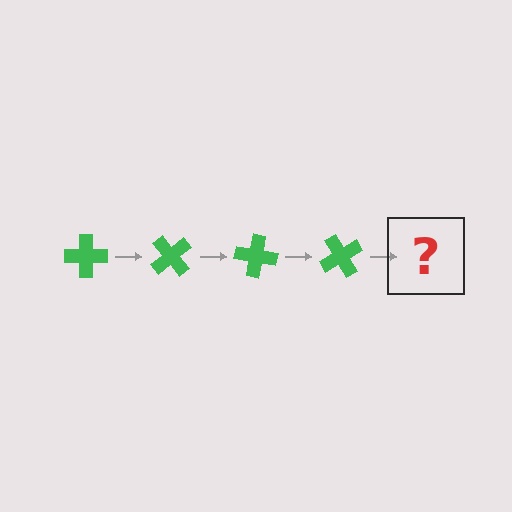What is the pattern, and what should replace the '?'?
The pattern is that the cross rotates 50 degrees each step. The '?' should be a green cross rotated 200 degrees.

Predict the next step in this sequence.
The next step is a green cross rotated 200 degrees.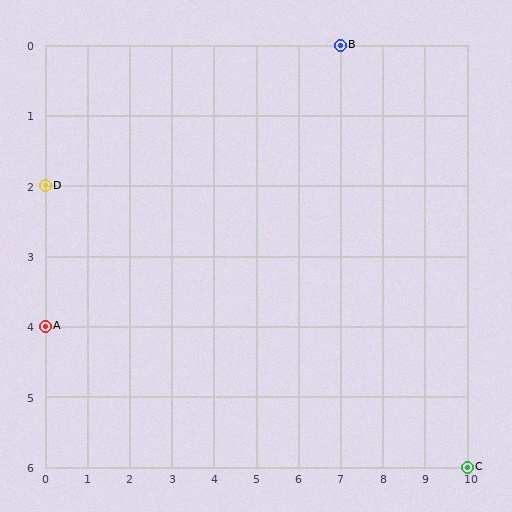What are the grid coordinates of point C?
Point C is at grid coordinates (10, 6).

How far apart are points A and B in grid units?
Points A and B are 7 columns and 4 rows apart (about 8.1 grid units diagonally).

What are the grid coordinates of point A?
Point A is at grid coordinates (0, 4).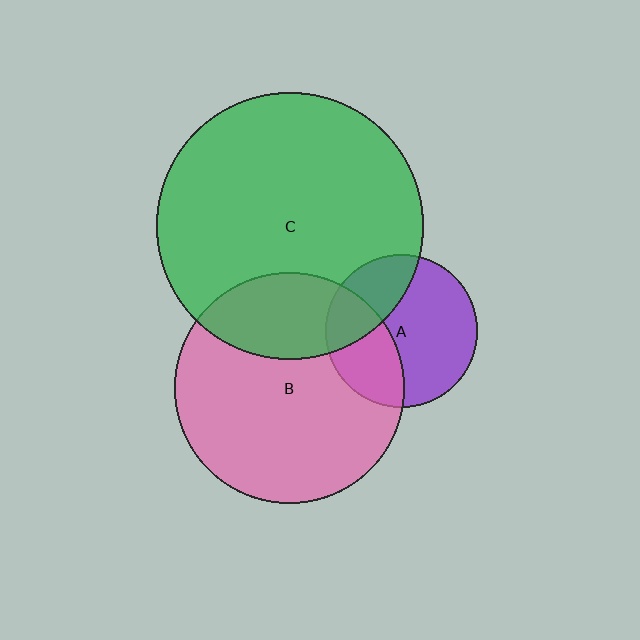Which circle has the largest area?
Circle C (green).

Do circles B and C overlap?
Yes.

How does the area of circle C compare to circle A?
Approximately 3.1 times.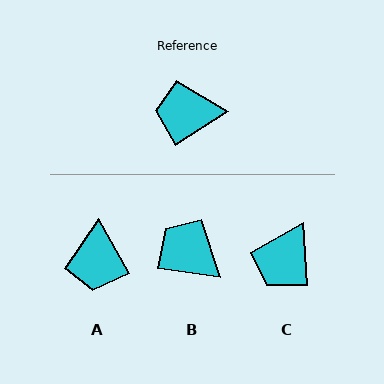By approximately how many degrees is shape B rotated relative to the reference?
Approximately 41 degrees clockwise.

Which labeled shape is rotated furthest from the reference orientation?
A, about 87 degrees away.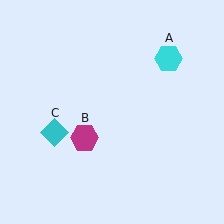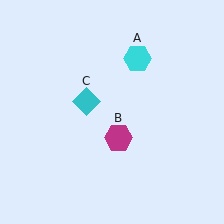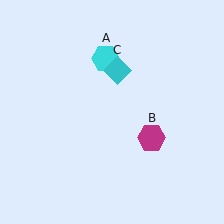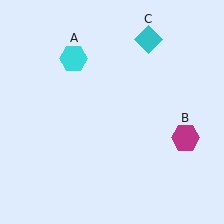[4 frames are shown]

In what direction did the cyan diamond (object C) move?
The cyan diamond (object C) moved up and to the right.